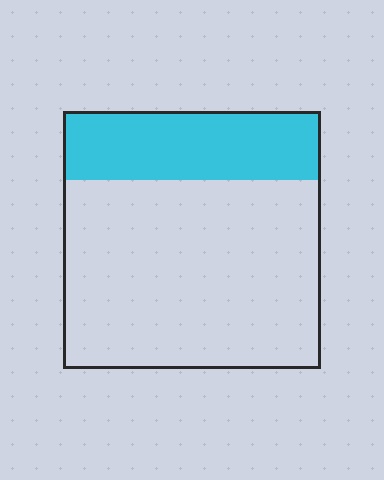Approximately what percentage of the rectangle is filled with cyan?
Approximately 25%.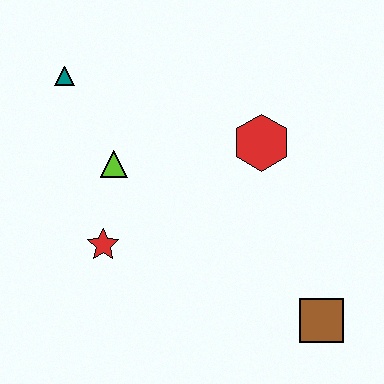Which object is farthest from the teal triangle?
The brown square is farthest from the teal triangle.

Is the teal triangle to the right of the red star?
No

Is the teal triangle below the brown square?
No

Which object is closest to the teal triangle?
The lime triangle is closest to the teal triangle.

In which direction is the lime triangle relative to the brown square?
The lime triangle is to the left of the brown square.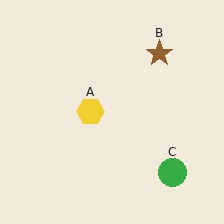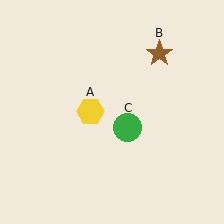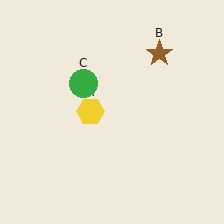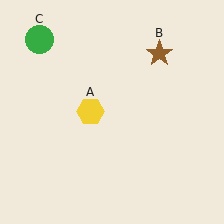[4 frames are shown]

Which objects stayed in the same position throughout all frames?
Yellow hexagon (object A) and brown star (object B) remained stationary.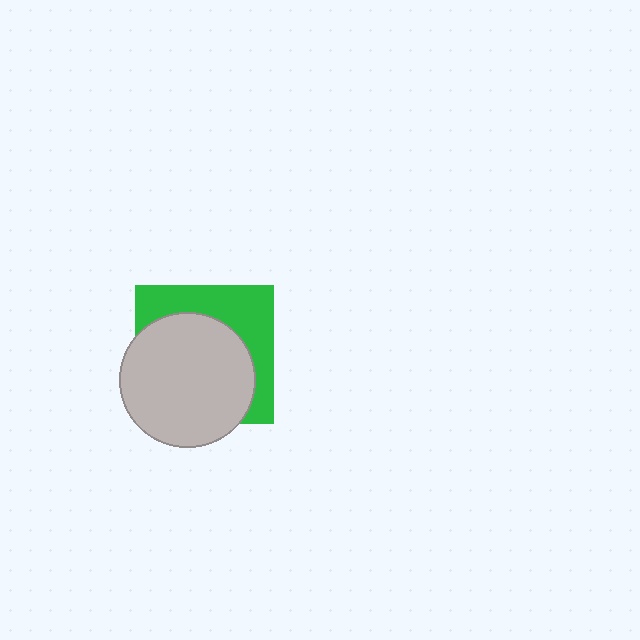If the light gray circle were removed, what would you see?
You would see the complete green square.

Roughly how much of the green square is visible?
A small part of it is visible (roughly 38%).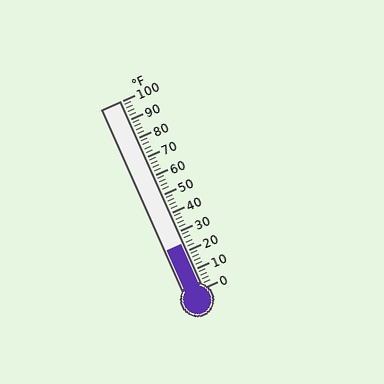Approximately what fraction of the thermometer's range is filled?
The thermometer is filled to approximately 25% of its range.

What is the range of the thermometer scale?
The thermometer scale ranges from 0°F to 100°F.